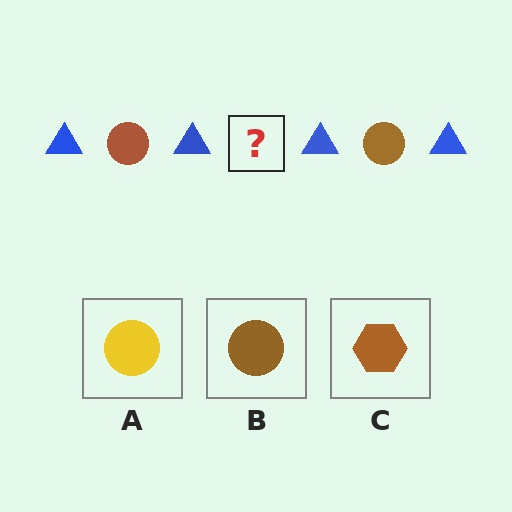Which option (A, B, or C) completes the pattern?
B.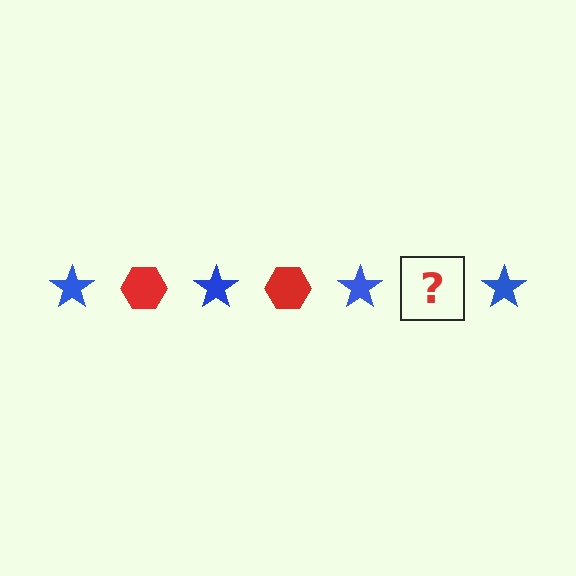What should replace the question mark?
The question mark should be replaced with a red hexagon.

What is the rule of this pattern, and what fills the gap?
The rule is that the pattern alternates between blue star and red hexagon. The gap should be filled with a red hexagon.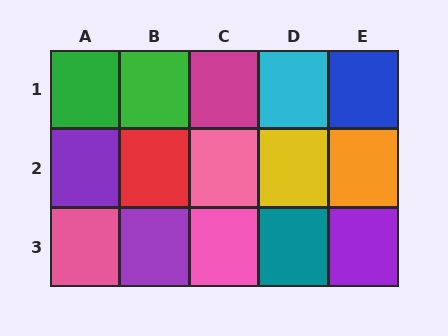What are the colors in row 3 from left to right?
Pink, purple, pink, teal, purple.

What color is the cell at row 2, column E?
Orange.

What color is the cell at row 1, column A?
Green.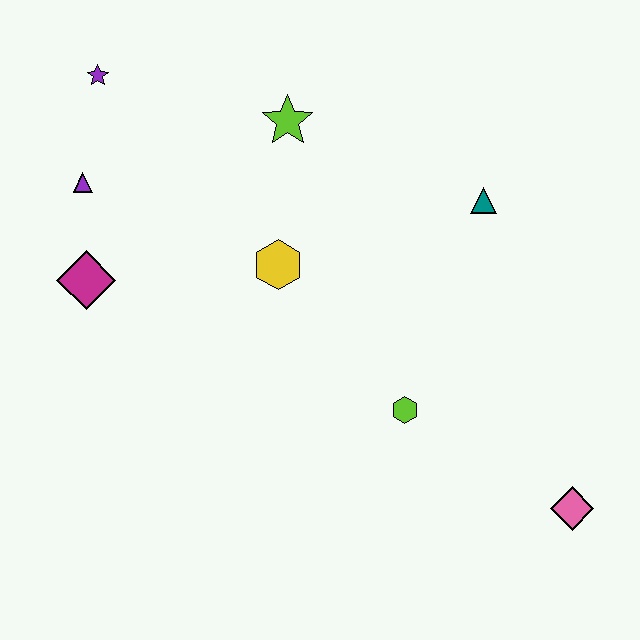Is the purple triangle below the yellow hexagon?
No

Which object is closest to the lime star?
The yellow hexagon is closest to the lime star.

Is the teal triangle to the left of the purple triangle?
No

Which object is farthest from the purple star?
The pink diamond is farthest from the purple star.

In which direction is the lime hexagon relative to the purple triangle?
The lime hexagon is to the right of the purple triangle.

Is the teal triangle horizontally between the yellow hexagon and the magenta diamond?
No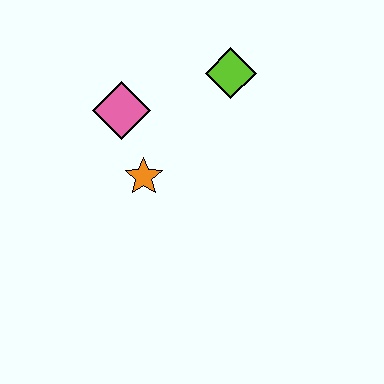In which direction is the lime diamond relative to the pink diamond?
The lime diamond is to the right of the pink diamond.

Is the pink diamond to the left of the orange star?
Yes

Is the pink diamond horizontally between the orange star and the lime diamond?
No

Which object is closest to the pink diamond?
The orange star is closest to the pink diamond.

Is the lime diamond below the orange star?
No